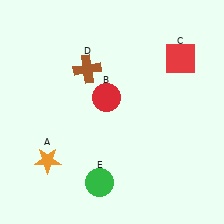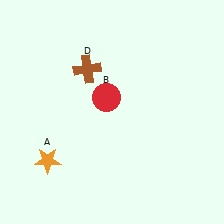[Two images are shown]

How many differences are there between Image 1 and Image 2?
There are 2 differences between the two images.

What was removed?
The green circle (E), the red square (C) were removed in Image 2.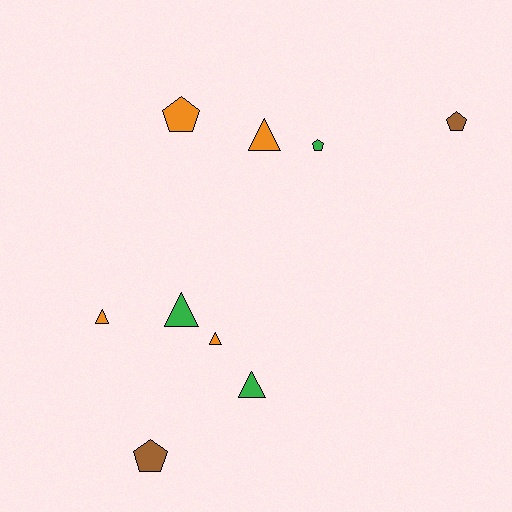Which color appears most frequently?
Orange, with 4 objects.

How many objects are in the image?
There are 9 objects.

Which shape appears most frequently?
Triangle, with 5 objects.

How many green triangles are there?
There are 2 green triangles.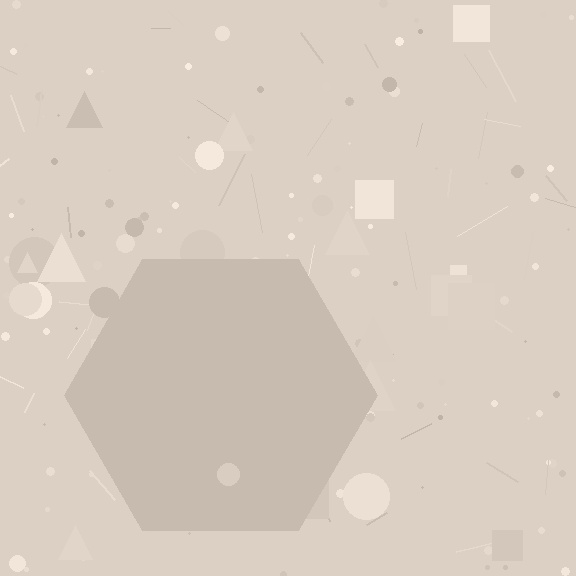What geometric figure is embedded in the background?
A hexagon is embedded in the background.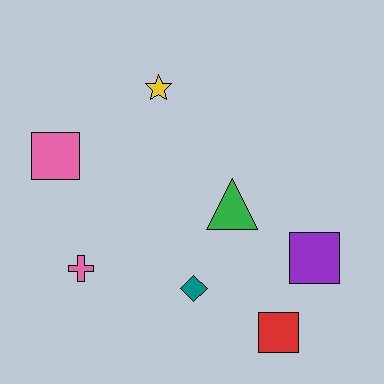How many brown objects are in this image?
There are no brown objects.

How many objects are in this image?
There are 7 objects.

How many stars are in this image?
There is 1 star.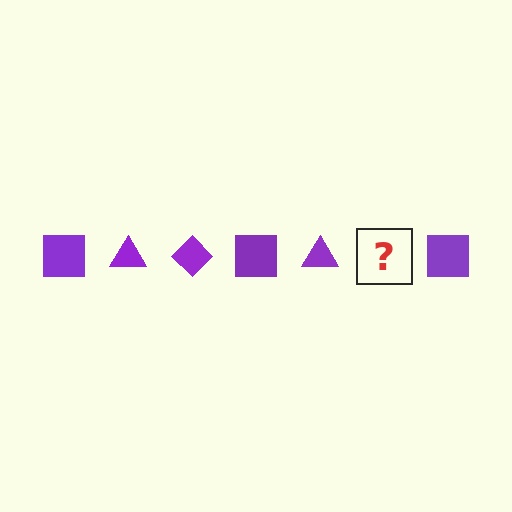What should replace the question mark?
The question mark should be replaced with a purple diamond.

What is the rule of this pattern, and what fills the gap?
The rule is that the pattern cycles through square, triangle, diamond shapes in purple. The gap should be filled with a purple diamond.